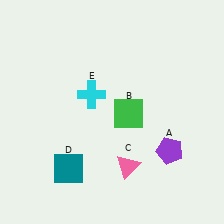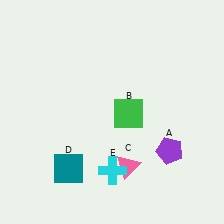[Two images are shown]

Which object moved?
The cyan cross (E) moved down.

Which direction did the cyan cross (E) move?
The cyan cross (E) moved down.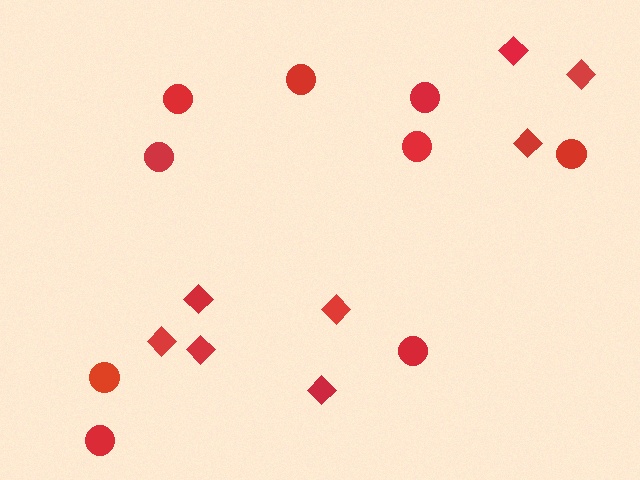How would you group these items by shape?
There are 2 groups: one group of circles (9) and one group of diamonds (8).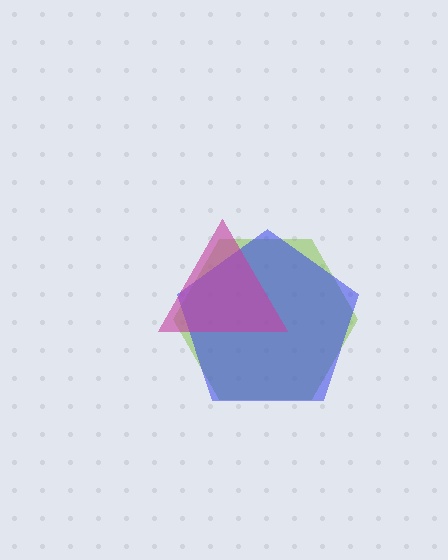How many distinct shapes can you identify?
There are 3 distinct shapes: a lime hexagon, a blue pentagon, a magenta triangle.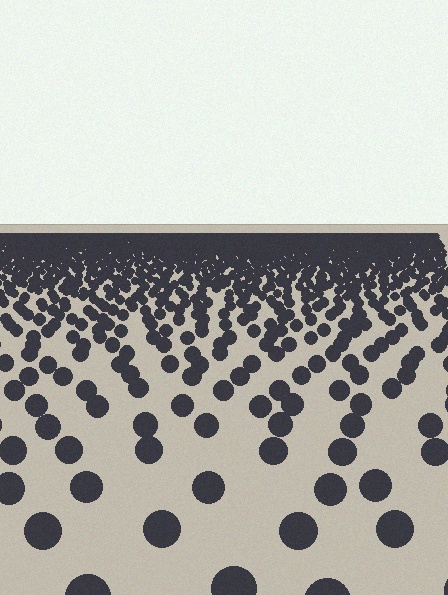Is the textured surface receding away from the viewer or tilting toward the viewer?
The surface is receding away from the viewer. Texture elements get smaller and denser toward the top.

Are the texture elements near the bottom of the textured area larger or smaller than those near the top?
Larger. Near the bottom, elements are closer to the viewer and appear at a bigger on-screen size.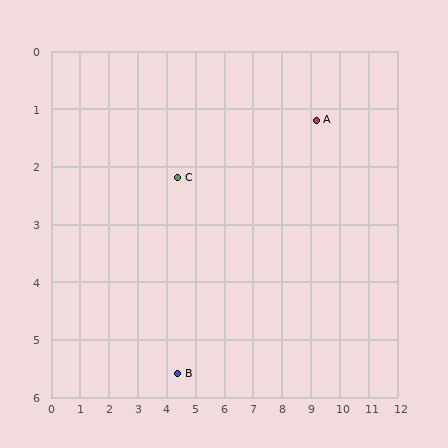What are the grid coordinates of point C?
Point C is at approximately (4.4, 2.2).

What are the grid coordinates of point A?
Point A is at approximately (9.2, 1.2).